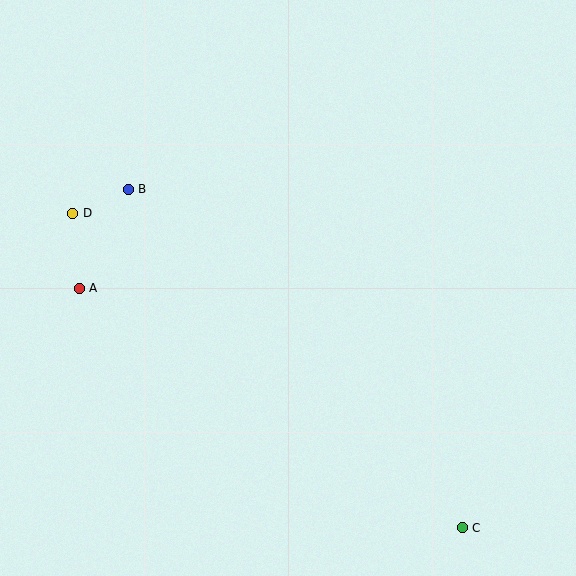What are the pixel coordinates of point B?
Point B is at (128, 189).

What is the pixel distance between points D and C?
The distance between D and C is 501 pixels.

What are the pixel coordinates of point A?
Point A is at (79, 288).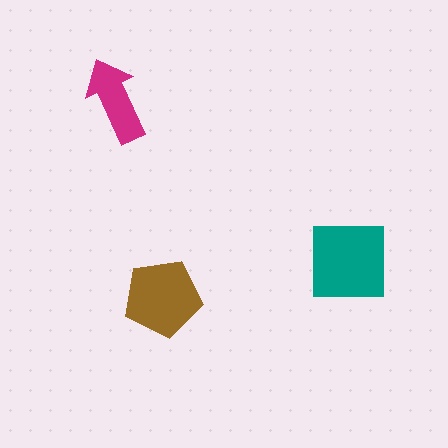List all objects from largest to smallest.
The teal square, the brown pentagon, the magenta arrow.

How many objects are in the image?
There are 3 objects in the image.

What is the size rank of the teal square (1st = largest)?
1st.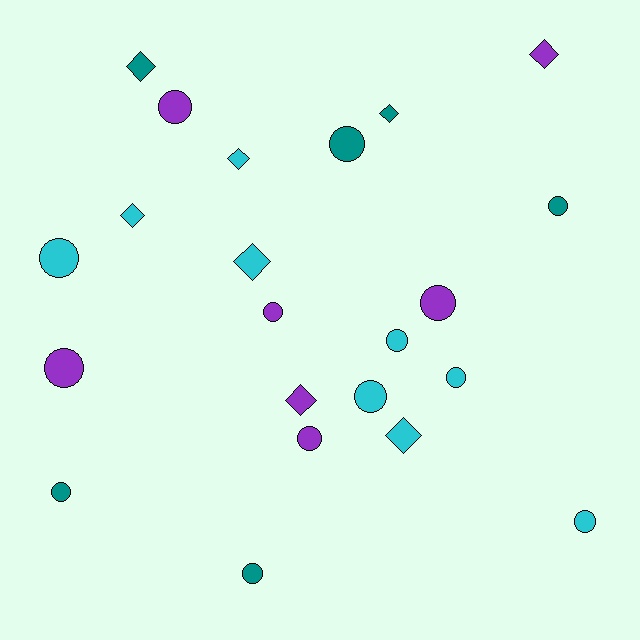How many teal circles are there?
There are 4 teal circles.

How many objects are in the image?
There are 22 objects.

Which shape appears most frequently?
Circle, with 14 objects.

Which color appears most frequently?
Cyan, with 9 objects.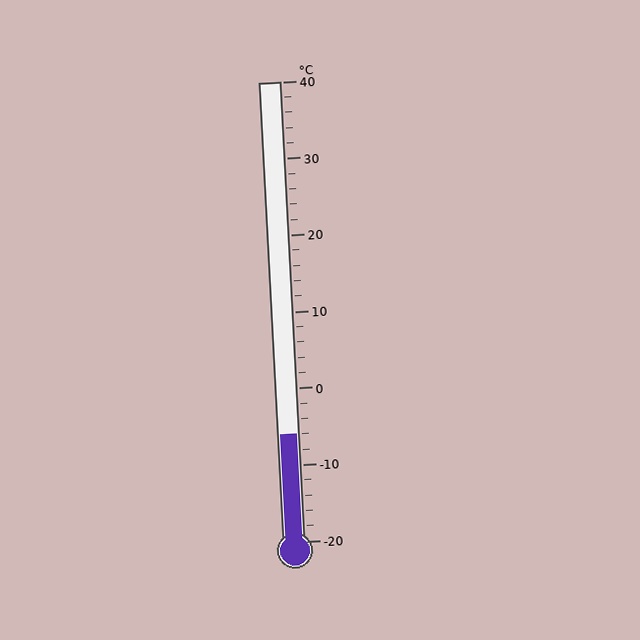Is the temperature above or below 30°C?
The temperature is below 30°C.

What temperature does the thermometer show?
The thermometer shows approximately -6°C.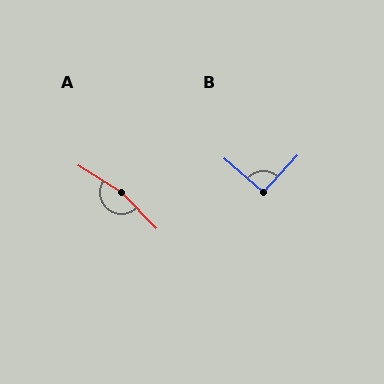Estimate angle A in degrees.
Approximately 166 degrees.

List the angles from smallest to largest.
B (92°), A (166°).